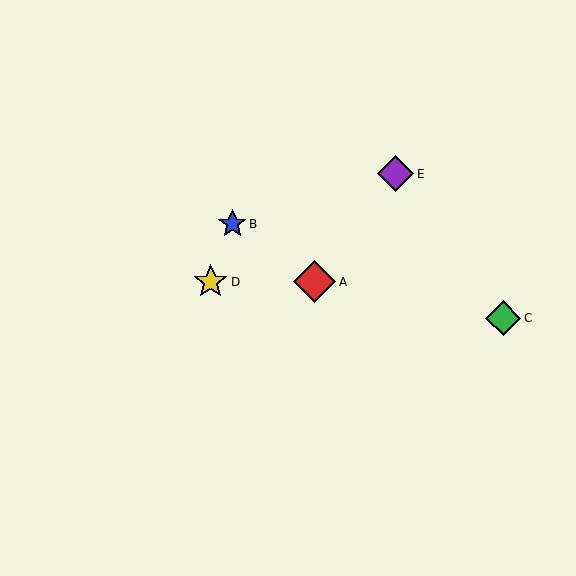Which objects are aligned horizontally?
Objects A, D are aligned horizontally.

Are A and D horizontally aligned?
Yes, both are at y≈282.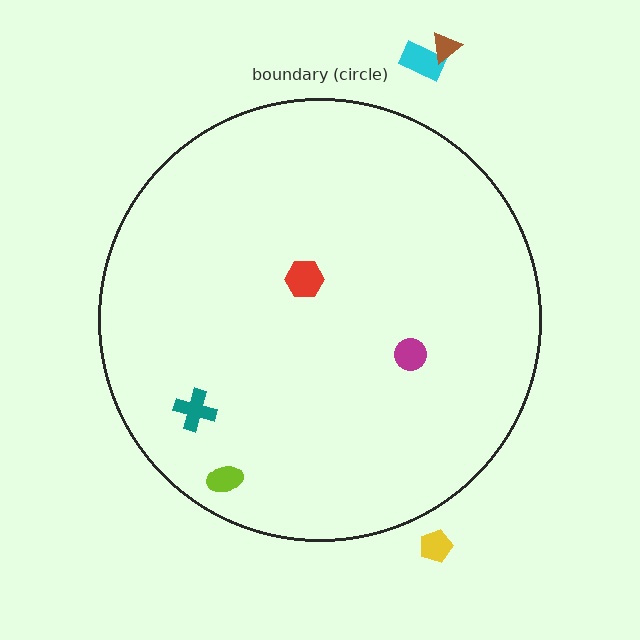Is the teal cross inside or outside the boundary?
Inside.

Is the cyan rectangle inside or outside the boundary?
Outside.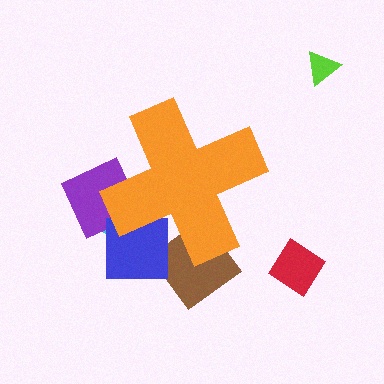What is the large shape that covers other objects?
An orange cross.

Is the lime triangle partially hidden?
No, the lime triangle is fully visible.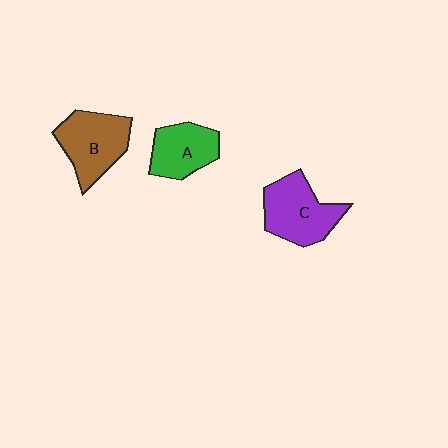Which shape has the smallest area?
Shape A (green).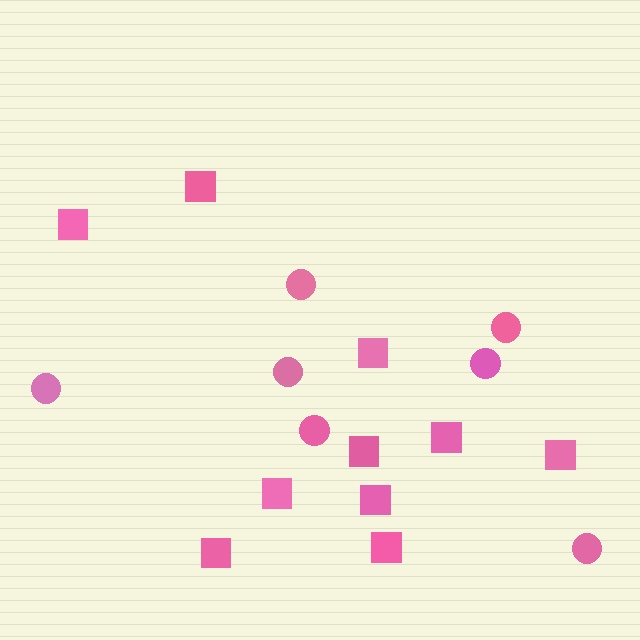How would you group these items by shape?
There are 2 groups: one group of circles (7) and one group of squares (10).